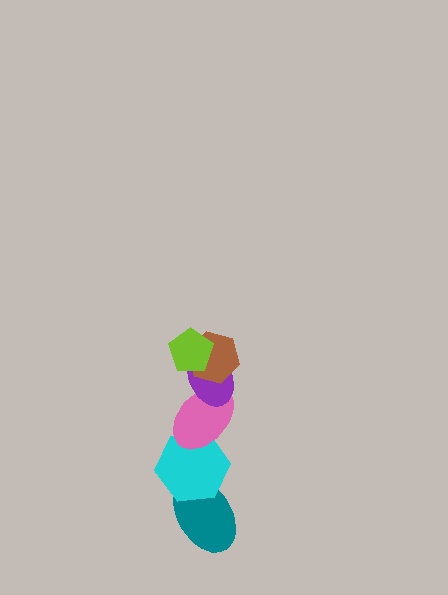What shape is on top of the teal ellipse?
The cyan hexagon is on top of the teal ellipse.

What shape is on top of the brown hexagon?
The lime pentagon is on top of the brown hexagon.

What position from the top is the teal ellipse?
The teal ellipse is 6th from the top.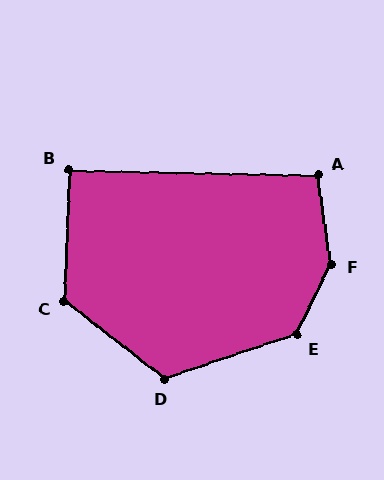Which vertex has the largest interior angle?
F, at approximately 145 degrees.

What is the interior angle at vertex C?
Approximately 126 degrees (obtuse).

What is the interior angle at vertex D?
Approximately 124 degrees (obtuse).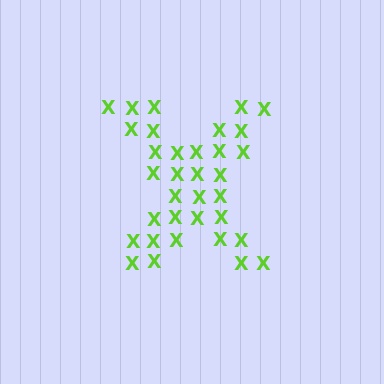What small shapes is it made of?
It is made of small letter X's.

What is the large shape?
The large shape is the letter X.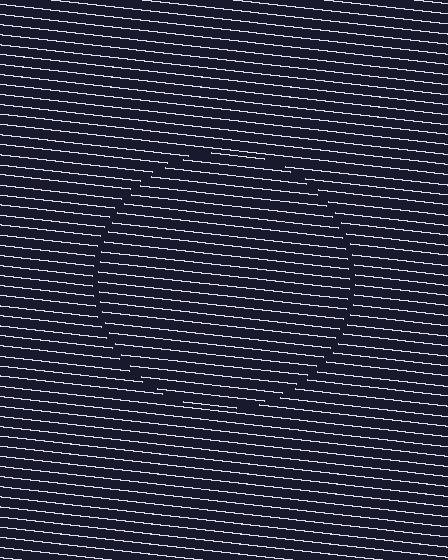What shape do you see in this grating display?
An illusory circle. The interior of the shape contains the same grating, shifted by half a period — the contour is defined by the phase discontinuity where line-ends from the inner and outer gratings abut.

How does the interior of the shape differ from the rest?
The interior of the shape contains the same grating, shifted by half a period — the contour is defined by the phase discontinuity where line-ends from the inner and outer gratings abut.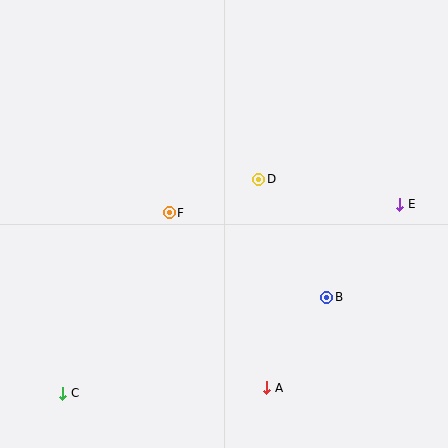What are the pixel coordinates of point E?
Point E is at (400, 204).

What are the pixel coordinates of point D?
Point D is at (259, 179).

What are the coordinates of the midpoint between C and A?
The midpoint between C and A is at (165, 391).